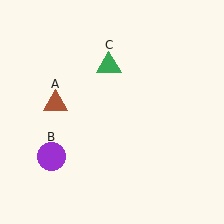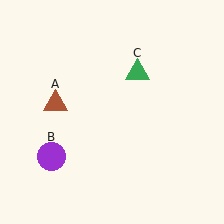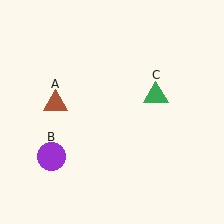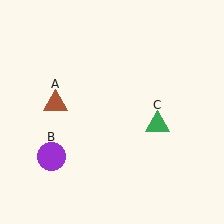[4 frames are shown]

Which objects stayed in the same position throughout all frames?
Brown triangle (object A) and purple circle (object B) remained stationary.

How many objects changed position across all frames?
1 object changed position: green triangle (object C).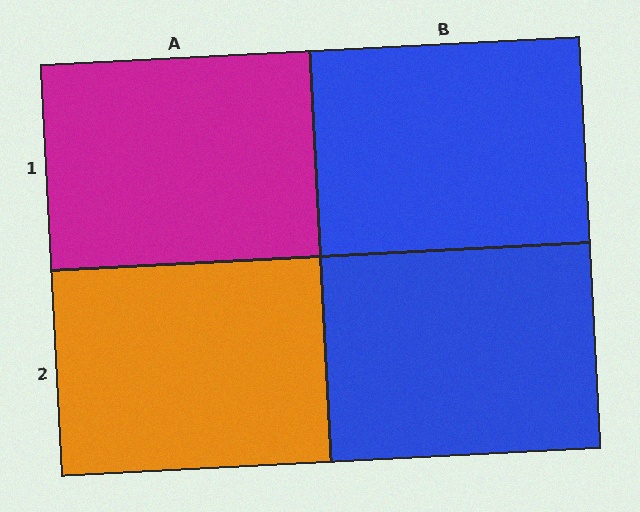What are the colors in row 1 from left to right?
Magenta, blue.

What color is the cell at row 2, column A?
Orange.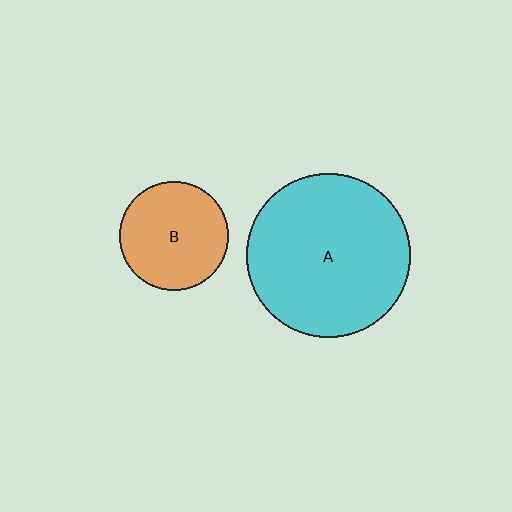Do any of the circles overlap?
No, none of the circles overlap.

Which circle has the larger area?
Circle A (cyan).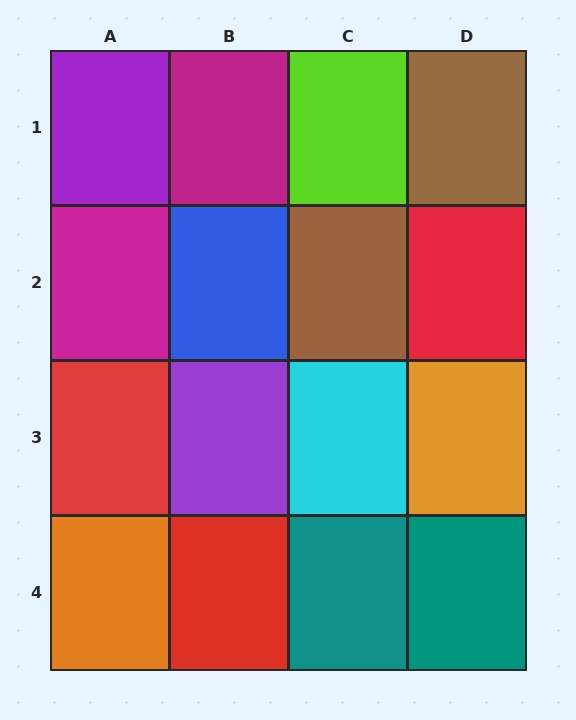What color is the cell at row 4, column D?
Teal.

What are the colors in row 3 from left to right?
Red, purple, cyan, orange.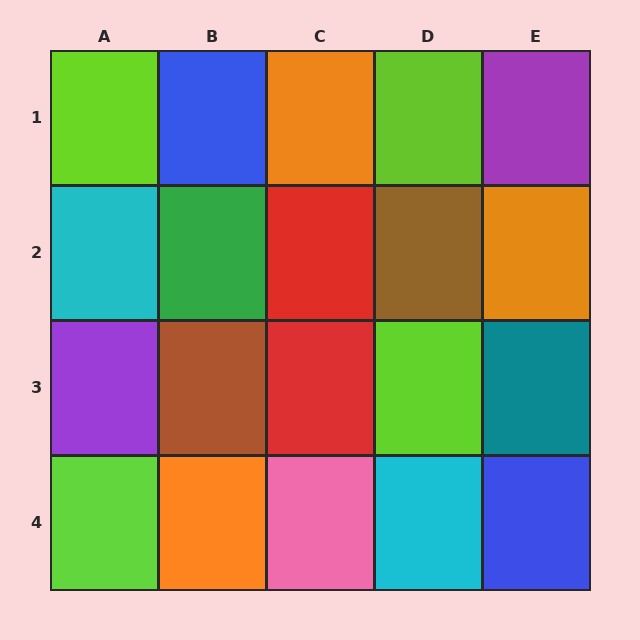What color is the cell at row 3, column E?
Teal.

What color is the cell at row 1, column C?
Orange.